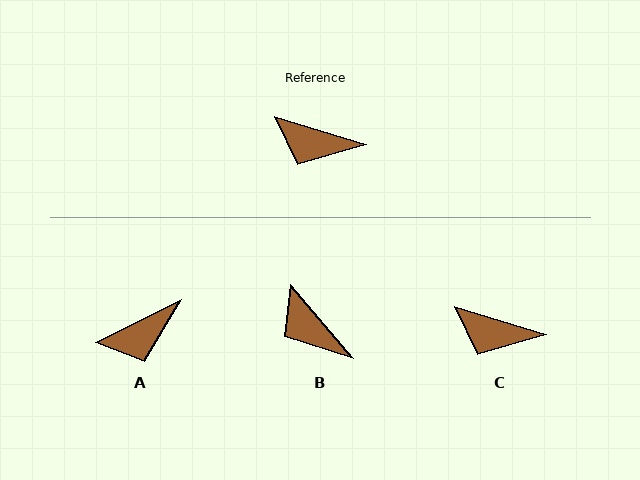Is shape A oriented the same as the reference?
No, it is off by about 43 degrees.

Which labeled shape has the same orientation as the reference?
C.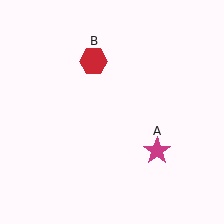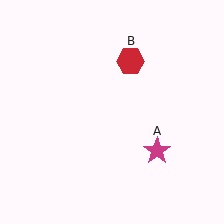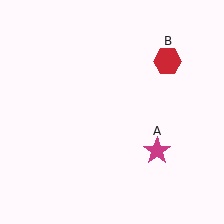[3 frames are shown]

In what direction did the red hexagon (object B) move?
The red hexagon (object B) moved right.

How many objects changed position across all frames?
1 object changed position: red hexagon (object B).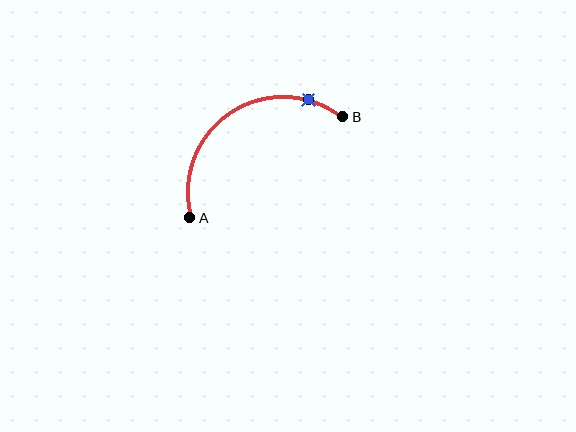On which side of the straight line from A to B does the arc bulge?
The arc bulges above the straight line connecting A and B.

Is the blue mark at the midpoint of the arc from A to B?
No. The blue mark lies on the arc but is closer to endpoint B. The arc midpoint would be at the point on the curve equidistant along the arc from both A and B.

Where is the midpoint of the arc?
The arc midpoint is the point on the curve farthest from the straight line joining A and B. It sits above that line.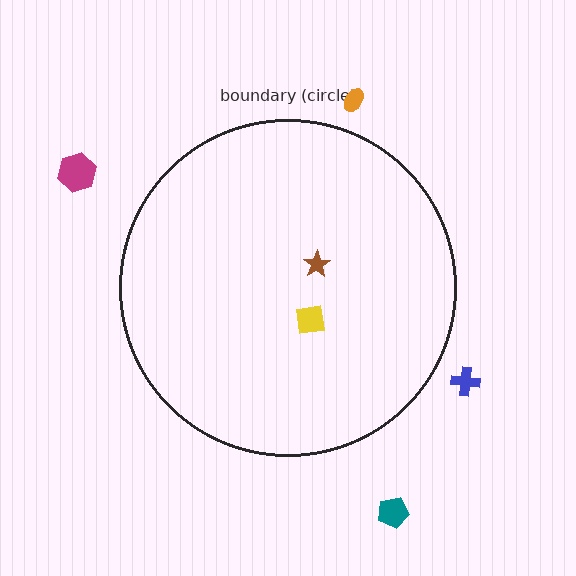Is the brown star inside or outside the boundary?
Inside.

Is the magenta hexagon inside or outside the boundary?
Outside.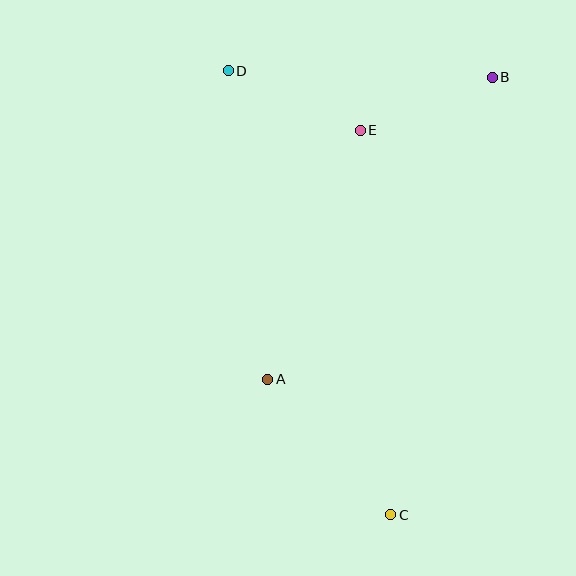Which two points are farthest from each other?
Points C and D are farthest from each other.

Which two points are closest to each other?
Points B and E are closest to each other.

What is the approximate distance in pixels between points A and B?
The distance between A and B is approximately 376 pixels.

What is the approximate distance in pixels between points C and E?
The distance between C and E is approximately 386 pixels.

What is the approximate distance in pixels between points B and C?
The distance between B and C is approximately 449 pixels.